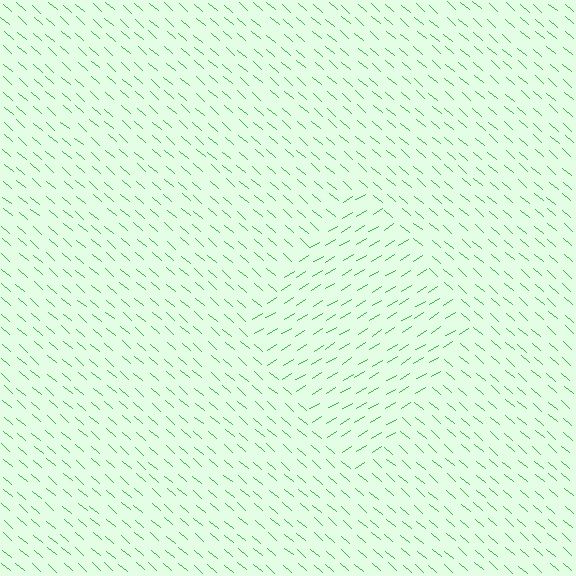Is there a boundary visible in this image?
Yes, there is a texture boundary formed by a change in line orientation.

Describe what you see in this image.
The image is filled with small green line segments. A diamond region in the image has lines oriented differently from the surrounding lines, creating a visible texture boundary.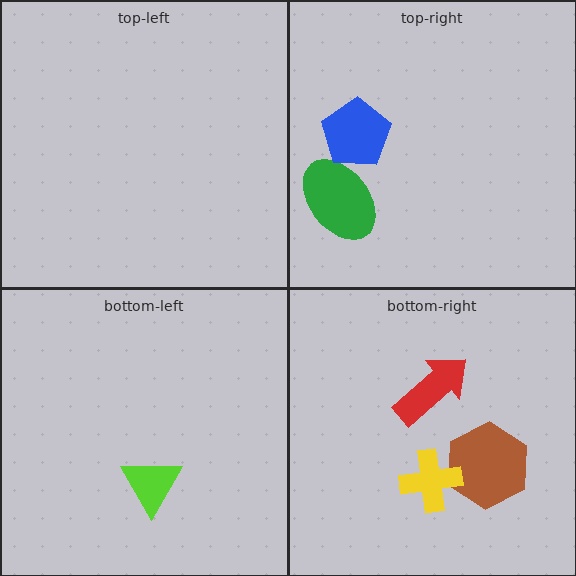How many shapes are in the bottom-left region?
1.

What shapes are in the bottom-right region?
The red arrow, the brown hexagon, the yellow cross.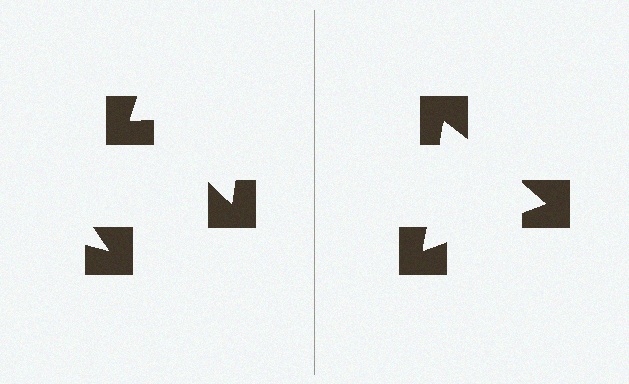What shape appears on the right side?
An illusory triangle.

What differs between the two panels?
The notched squares are positioned identically on both sides; only the wedge orientations differ. On the right they align to a triangle; on the left they are misaligned.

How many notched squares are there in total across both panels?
6 — 3 on each side.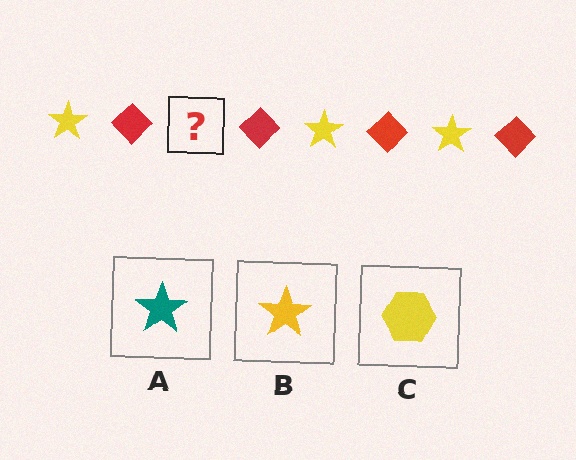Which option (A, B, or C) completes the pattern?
B.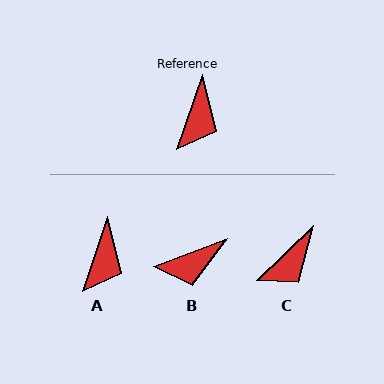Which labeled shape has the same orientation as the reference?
A.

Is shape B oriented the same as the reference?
No, it is off by about 51 degrees.